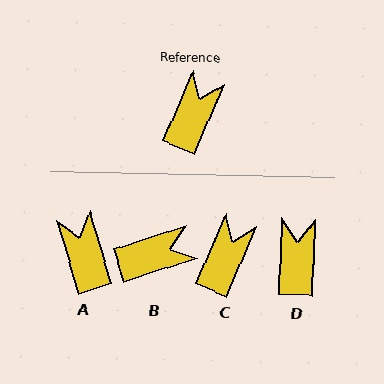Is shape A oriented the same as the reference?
No, it is off by about 40 degrees.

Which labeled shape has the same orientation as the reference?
C.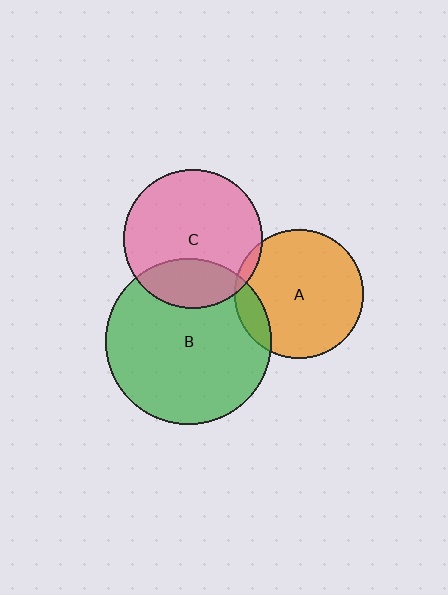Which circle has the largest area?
Circle B (green).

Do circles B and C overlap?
Yes.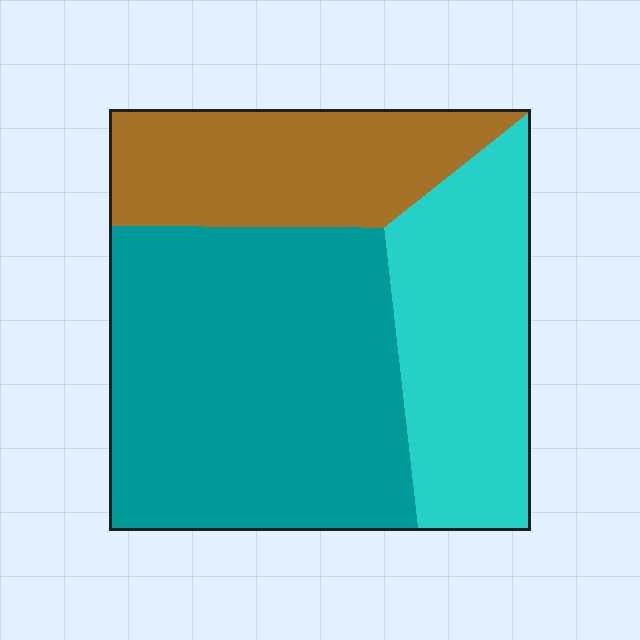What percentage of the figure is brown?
Brown takes up less than a quarter of the figure.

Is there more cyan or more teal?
Teal.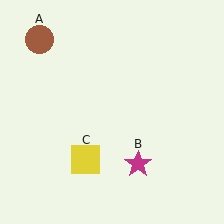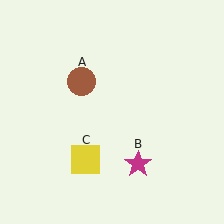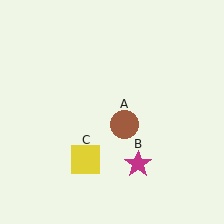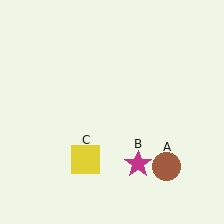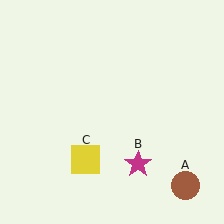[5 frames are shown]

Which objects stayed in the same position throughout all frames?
Magenta star (object B) and yellow square (object C) remained stationary.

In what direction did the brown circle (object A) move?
The brown circle (object A) moved down and to the right.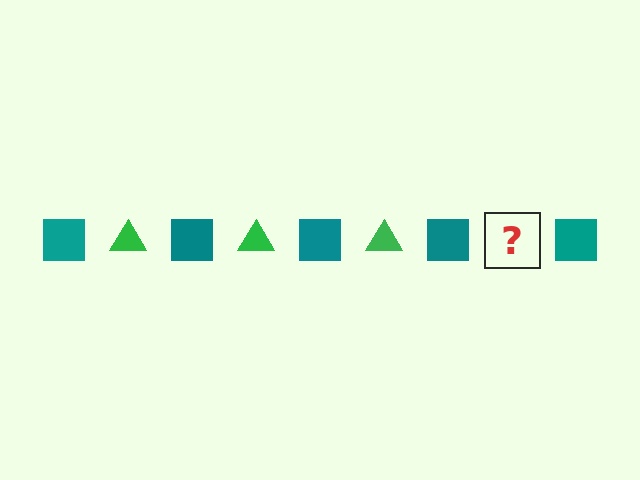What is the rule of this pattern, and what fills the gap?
The rule is that the pattern alternates between teal square and green triangle. The gap should be filled with a green triangle.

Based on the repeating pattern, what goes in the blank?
The blank should be a green triangle.